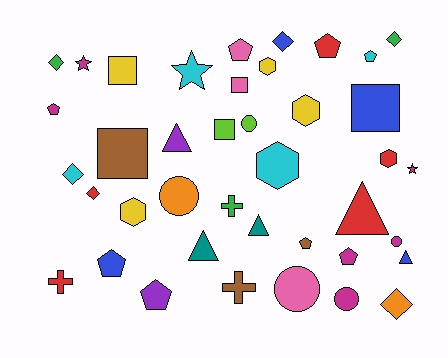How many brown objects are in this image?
There are 3 brown objects.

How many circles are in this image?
There are 5 circles.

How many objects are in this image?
There are 40 objects.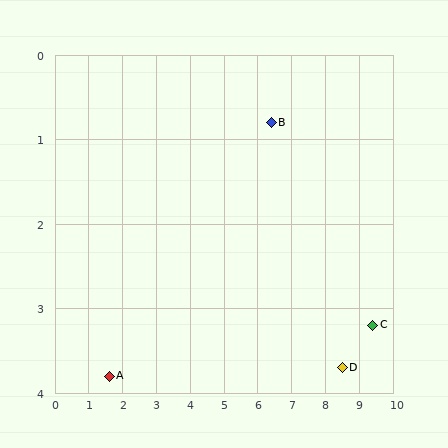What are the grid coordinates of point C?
Point C is at approximately (9.4, 3.2).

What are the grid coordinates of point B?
Point B is at approximately (6.4, 0.8).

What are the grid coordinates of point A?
Point A is at approximately (1.6, 3.8).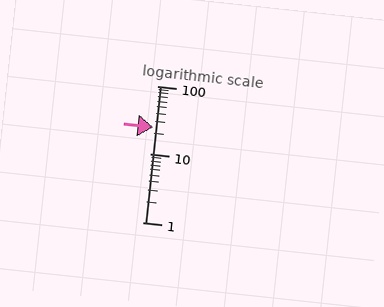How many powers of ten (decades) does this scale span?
The scale spans 2 decades, from 1 to 100.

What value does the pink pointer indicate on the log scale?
The pointer indicates approximately 25.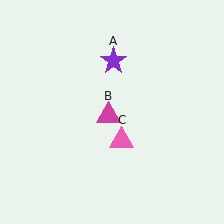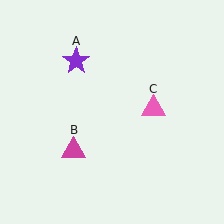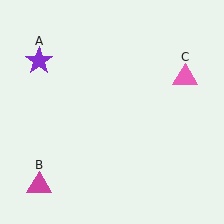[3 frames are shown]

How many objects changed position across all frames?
3 objects changed position: purple star (object A), magenta triangle (object B), pink triangle (object C).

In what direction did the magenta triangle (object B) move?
The magenta triangle (object B) moved down and to the left.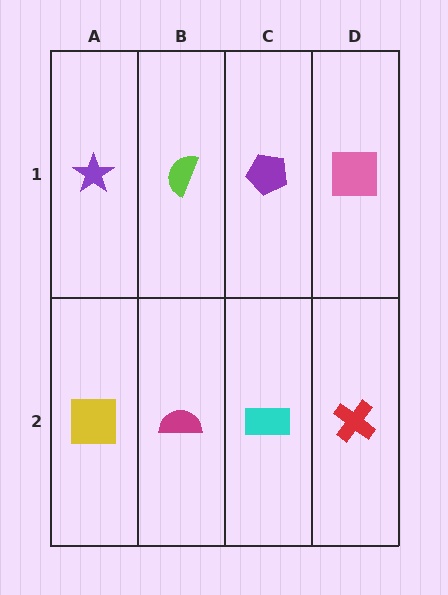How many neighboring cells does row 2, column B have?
3.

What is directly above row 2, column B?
A lime semicircle.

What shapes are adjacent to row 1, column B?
A magenta semicircle (row 2, column B), a purple star (row 1, column A), a purple pentagon (row 1, column C).